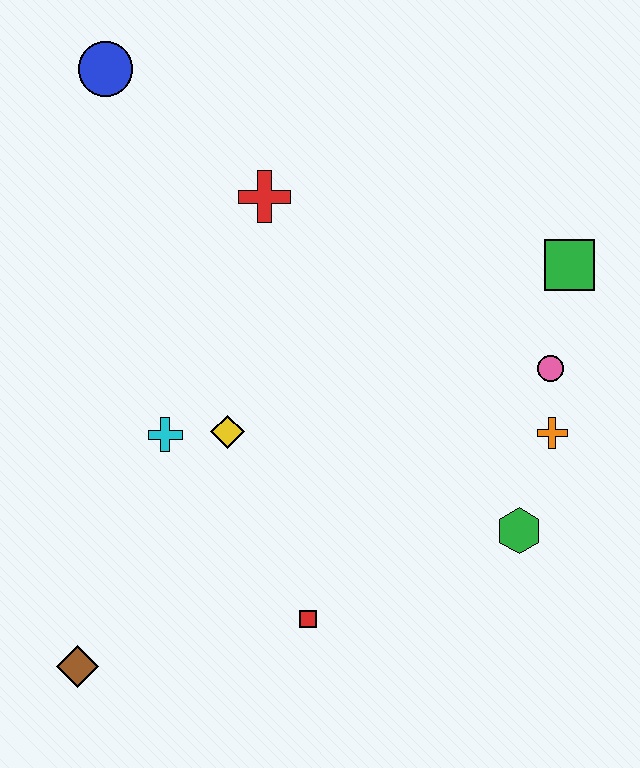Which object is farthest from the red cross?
The brown diamond is farthest from the red cross.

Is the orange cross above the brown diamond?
Yes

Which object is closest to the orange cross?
The pink circle is closest to the orange cross.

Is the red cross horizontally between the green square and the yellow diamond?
Yes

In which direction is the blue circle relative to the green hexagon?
The blue circle is above the green hexagon.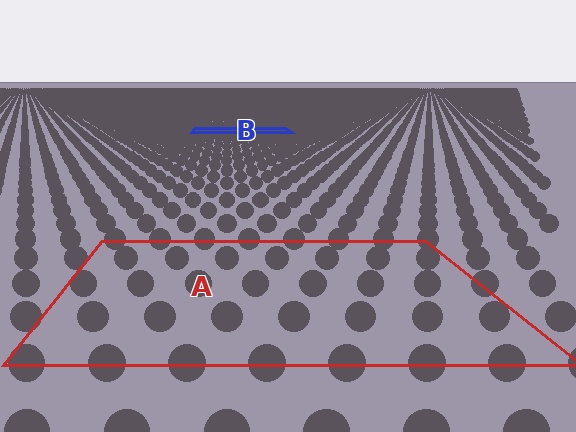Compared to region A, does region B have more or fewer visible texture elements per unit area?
Region B has more texture elements per unit area — they are packed more densely because it is farther away.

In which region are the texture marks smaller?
The texture marks are smaller in region B, because it is farther away.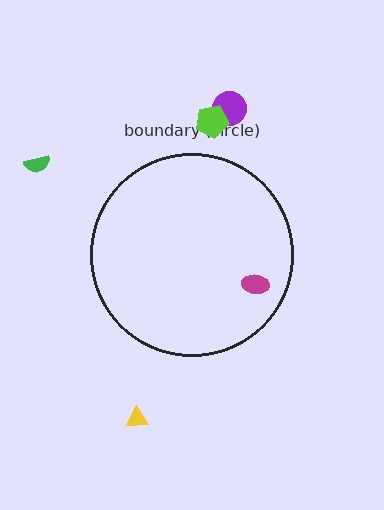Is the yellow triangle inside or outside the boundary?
Outside.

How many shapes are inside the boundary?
1 inside, 4 outside.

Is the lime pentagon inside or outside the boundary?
Outside.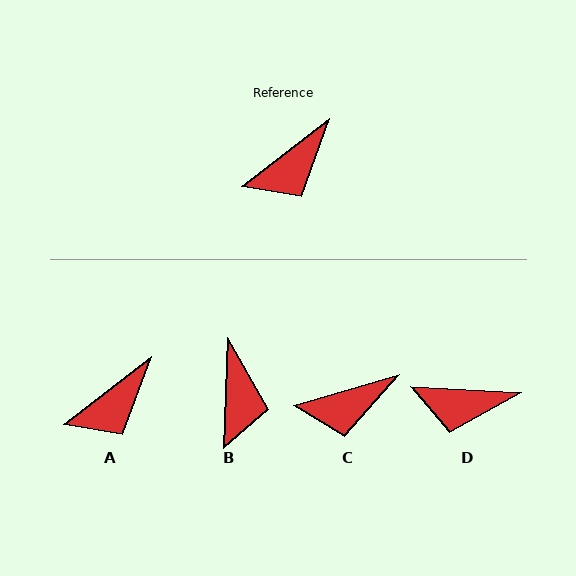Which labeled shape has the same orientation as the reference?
A.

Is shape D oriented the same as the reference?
No, it is off by about 41 degrees.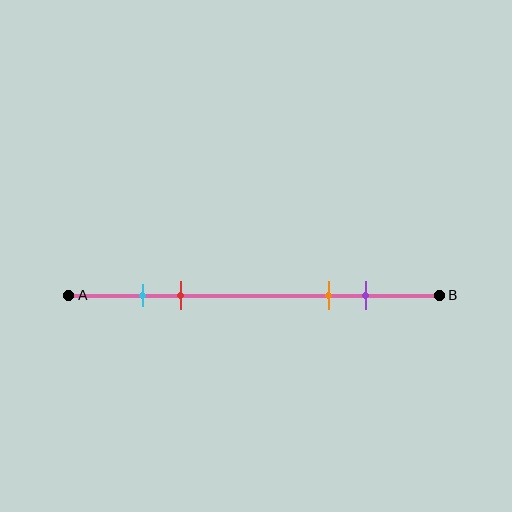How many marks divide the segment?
There are 4 marks dividing the segment.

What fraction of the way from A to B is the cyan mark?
The cyan mark is approximately 20% (0.2) of the way from A to B.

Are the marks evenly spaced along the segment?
No, the marks are not evenly spaced.